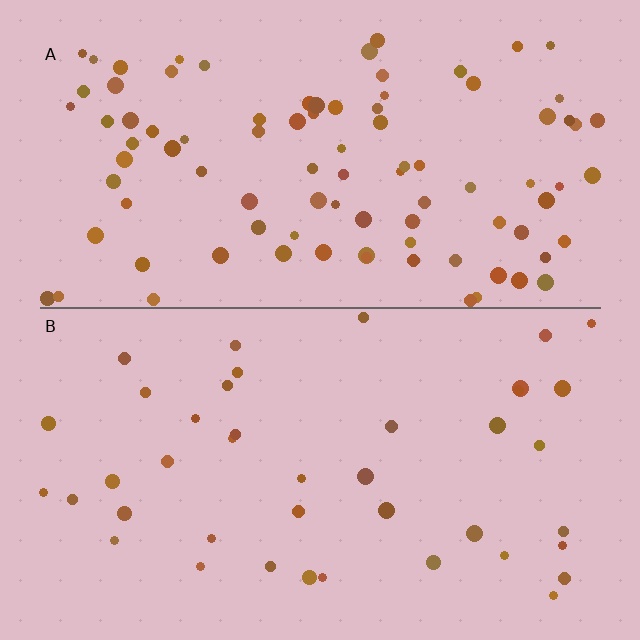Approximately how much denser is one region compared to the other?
Approximately 2.3× — region A over region B.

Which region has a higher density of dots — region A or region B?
A (the top).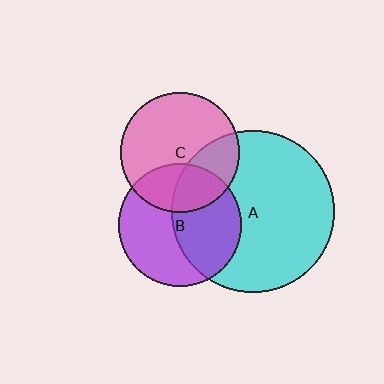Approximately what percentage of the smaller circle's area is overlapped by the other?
Approximately 50%.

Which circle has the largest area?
Circle A (cyan).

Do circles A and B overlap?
Yes.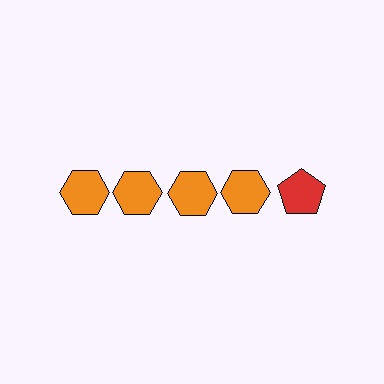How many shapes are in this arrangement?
There are 5 shapes arranged in a grid pattern.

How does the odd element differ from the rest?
It differs in both color (red instead of orange) and shape (pentagon instead of hexagon).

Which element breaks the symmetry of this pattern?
The red pentagon in the top row, rightmost column breaks the symmetry. All other shapes are orange hexagons.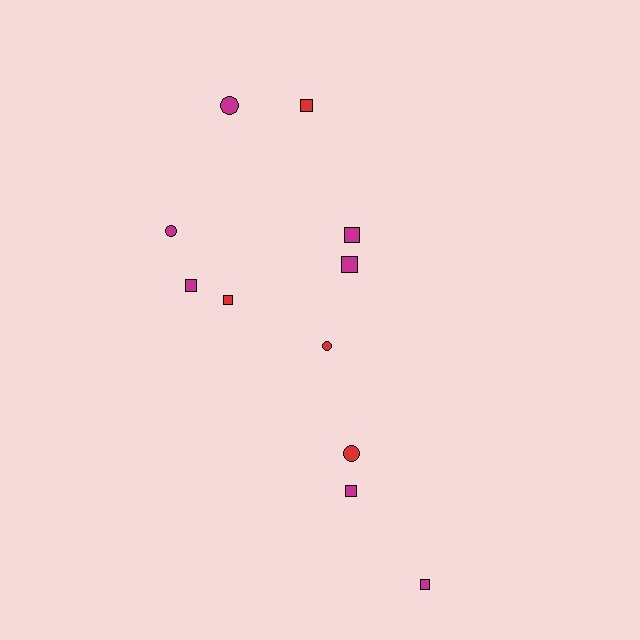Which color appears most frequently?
Magenta, with 7 objects.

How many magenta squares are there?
There are 5 magenta squares.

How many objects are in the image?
There are 11 objects.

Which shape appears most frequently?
Square, with 7 objects.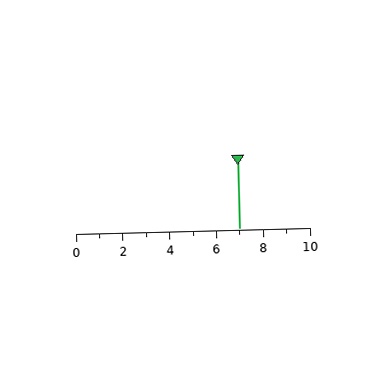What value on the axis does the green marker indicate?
The marker indicates approximately 7.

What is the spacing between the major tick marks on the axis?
The major ticks are spaced 2 apart.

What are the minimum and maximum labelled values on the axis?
The axis runs from 0 to 10.